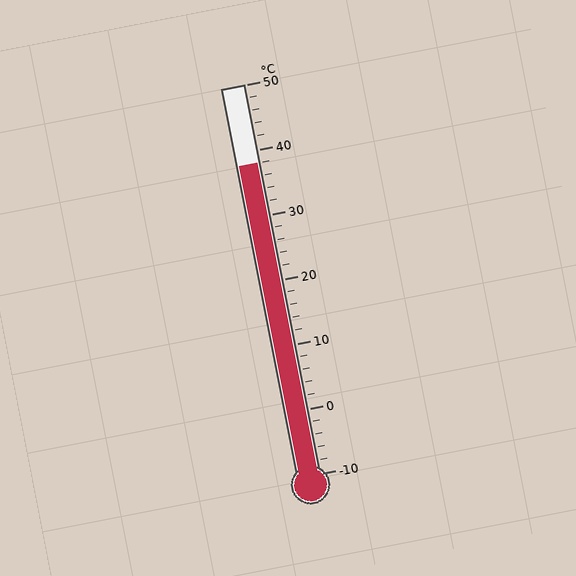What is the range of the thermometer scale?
The thermometer scale ranges from -10°C to 50°C.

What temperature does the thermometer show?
The thermometer shows approximately 38°C.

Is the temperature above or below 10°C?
The temperature is above 10°C.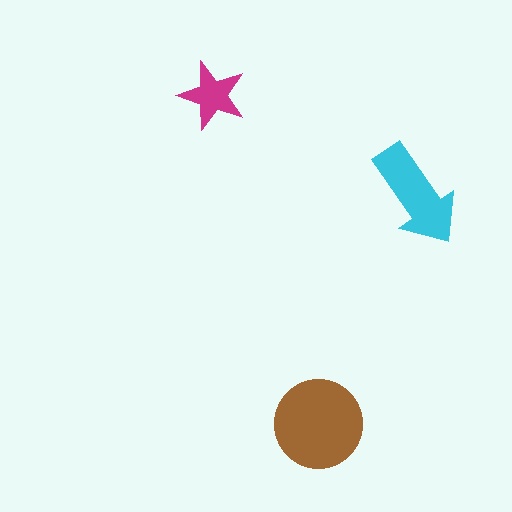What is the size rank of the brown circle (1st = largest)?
1st.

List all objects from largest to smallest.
The brown circle, the cyan arrow, the magenta star.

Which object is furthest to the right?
The cyan arrow is rightmost.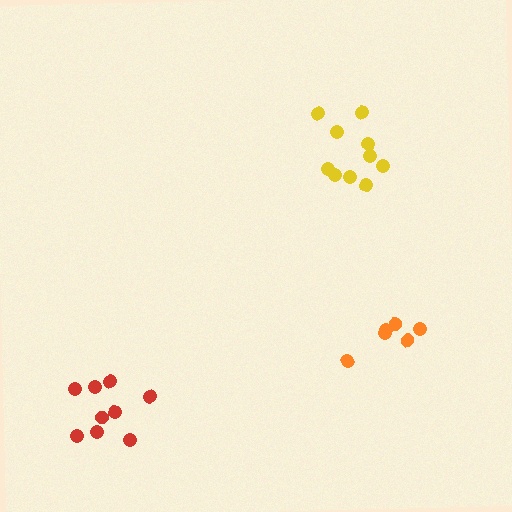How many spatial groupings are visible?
There are 3 spatial groupings.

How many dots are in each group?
Group 1: 10 dots, Group 2: 9 dots, Group 3: 6 dots (25 total).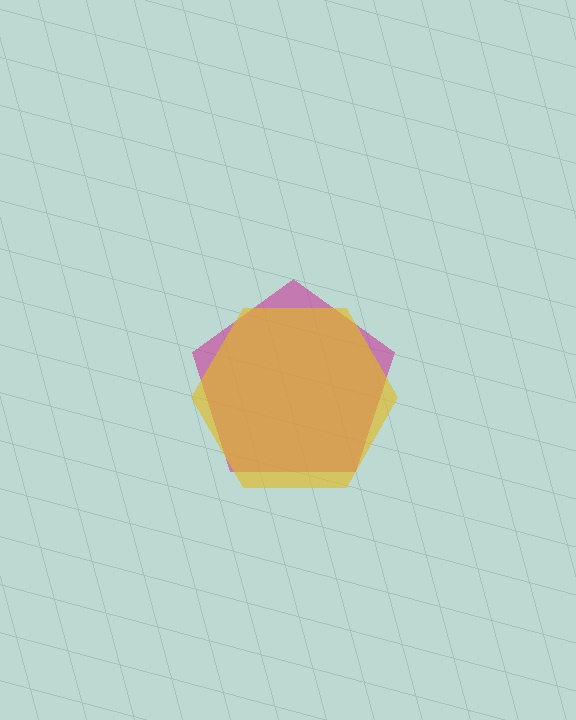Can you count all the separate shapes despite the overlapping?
Yes, there are 2 separate shapes.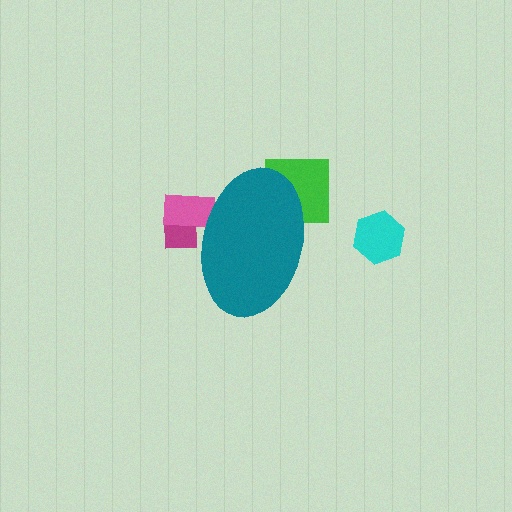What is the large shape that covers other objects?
A teal ellipse.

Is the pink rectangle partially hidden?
Yes, the pink rectangle is partially hidden behind the teal ellipse.